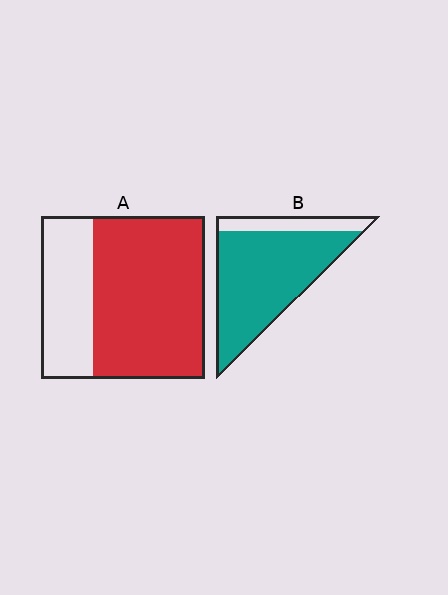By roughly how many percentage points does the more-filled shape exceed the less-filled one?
By roughly 15 percentage points (B over A).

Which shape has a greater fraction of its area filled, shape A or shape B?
Shape B.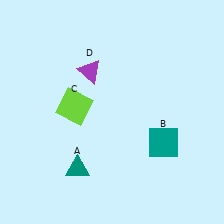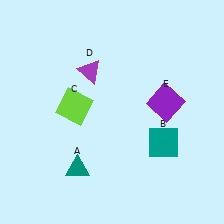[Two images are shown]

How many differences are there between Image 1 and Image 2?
There is 1 difference between the two images.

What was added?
A purple square (E) was added in Image 2.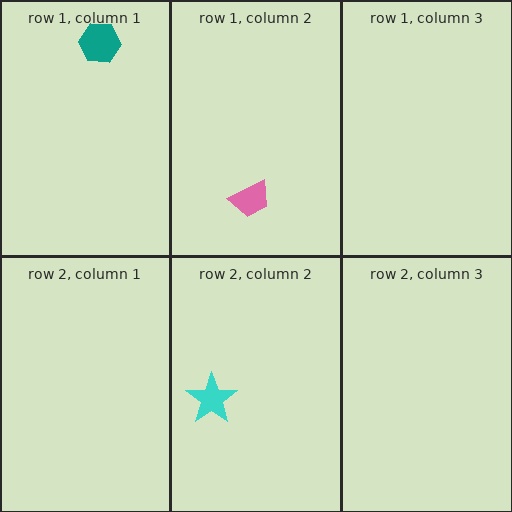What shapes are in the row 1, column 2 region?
The pink trapezoid.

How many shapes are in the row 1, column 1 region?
1.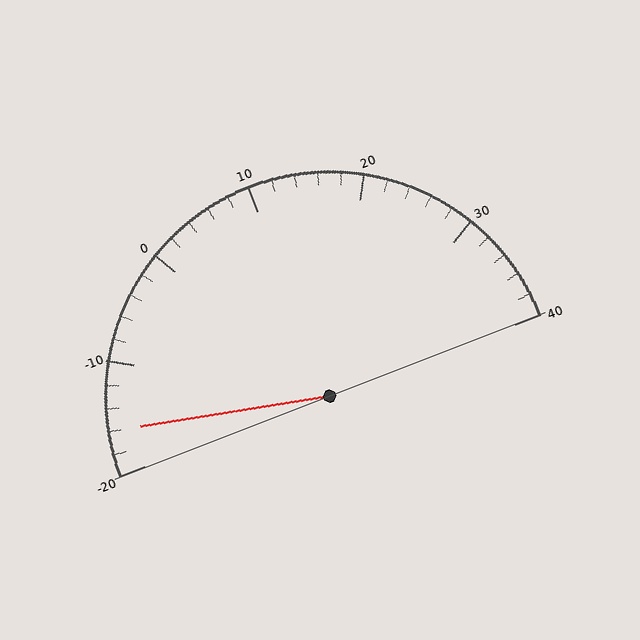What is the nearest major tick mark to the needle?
The nearest major tick mark is -20.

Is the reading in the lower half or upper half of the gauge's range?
The reading is in the lower half of the range (-20 to 40).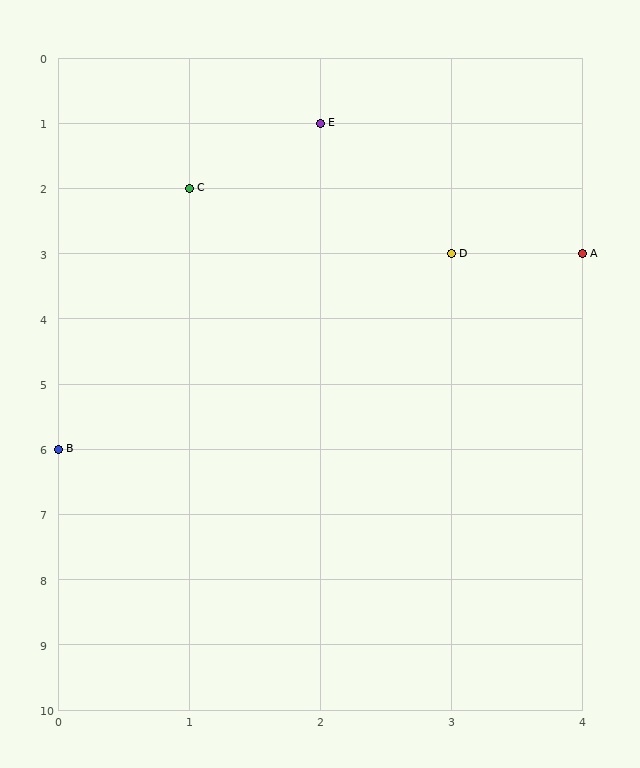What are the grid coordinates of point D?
Point D is at grid coordinates (3, 3).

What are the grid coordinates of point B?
Point B is at grid coordinates (0, 6).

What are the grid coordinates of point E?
Point E is at grid coordinates (2, 1).